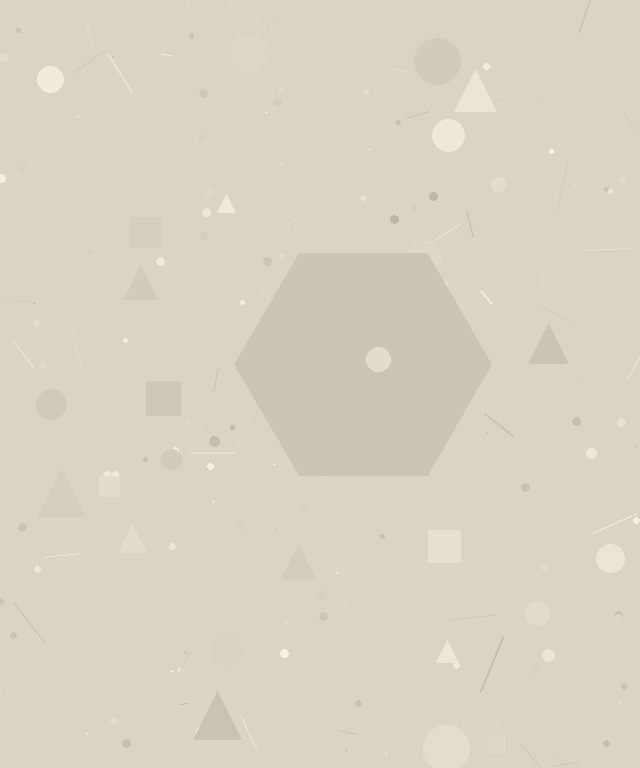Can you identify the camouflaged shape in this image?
The camouflaged shape is a hexagon.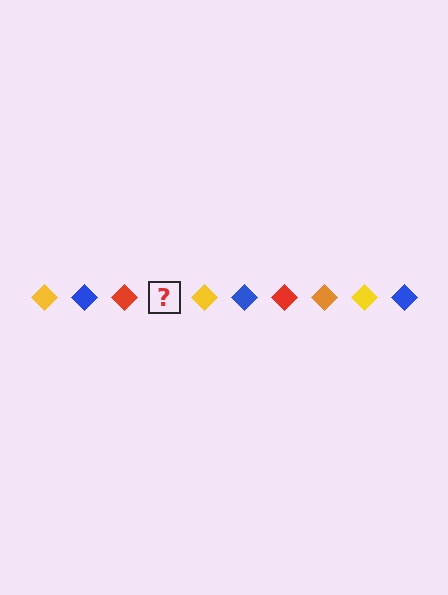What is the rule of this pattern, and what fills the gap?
The rule is that the pattern cycles through yellow, blue, red, orange diamonds. The gap should be filled with an orange diamond.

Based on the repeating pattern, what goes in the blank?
The blank should be an orange diamond.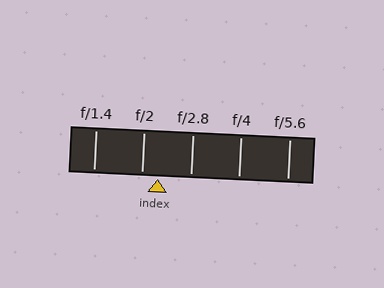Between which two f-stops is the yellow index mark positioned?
The index mark is between f/2 and f/2.8.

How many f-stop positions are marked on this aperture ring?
There are 5 f-stop positions marked.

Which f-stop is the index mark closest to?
The index mark is closest to f/2.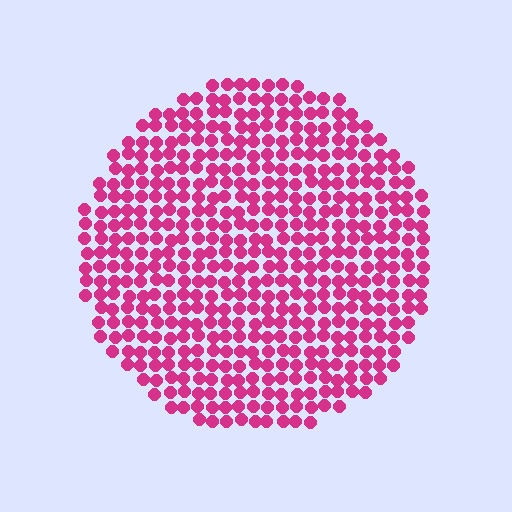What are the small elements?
The small elements are circles.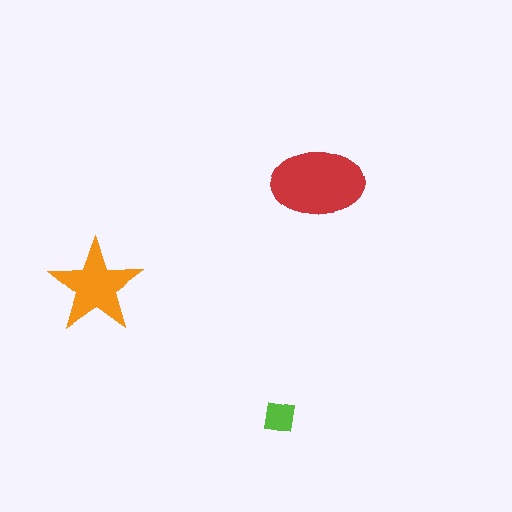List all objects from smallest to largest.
The lime square, the orange star, the red ellipse.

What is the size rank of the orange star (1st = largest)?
2nd.